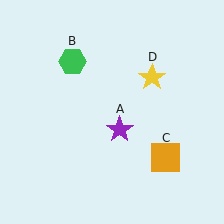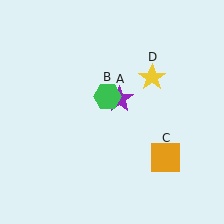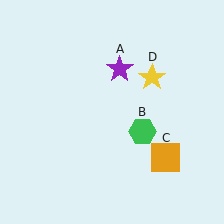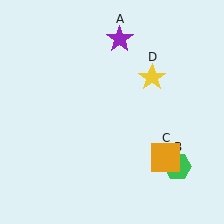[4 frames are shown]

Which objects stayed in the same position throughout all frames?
Orange square (object C) and yellow star (object D) remained stationary.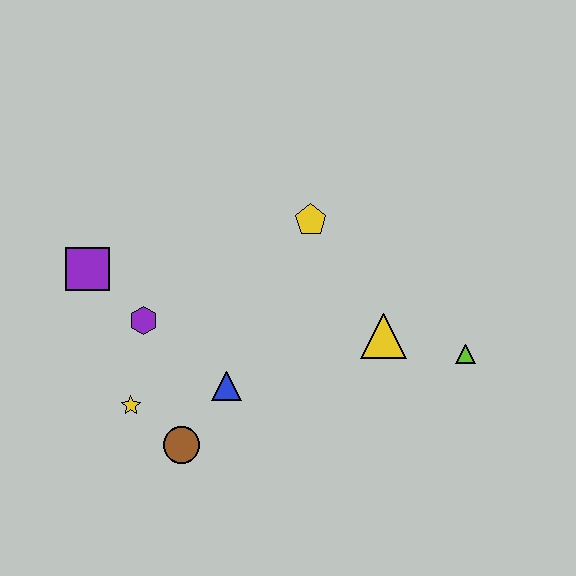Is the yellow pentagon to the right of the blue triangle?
Yes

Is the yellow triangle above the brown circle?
Yes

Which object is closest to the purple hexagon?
The purple square is closest to the purple hexagon.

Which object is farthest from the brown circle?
The lime triangle is farthest from the brown circle.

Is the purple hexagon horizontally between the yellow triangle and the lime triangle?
No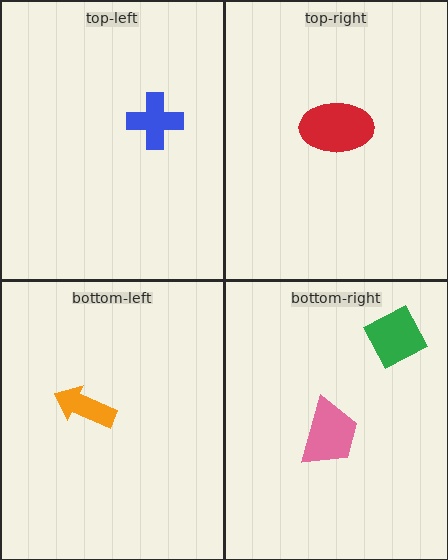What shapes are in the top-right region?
The red ellipse.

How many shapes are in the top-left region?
1.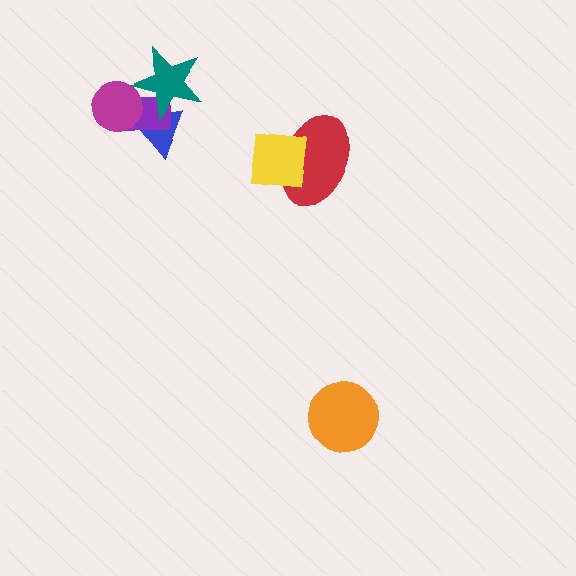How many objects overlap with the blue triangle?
3 objects overlap with the blue triangle.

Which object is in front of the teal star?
The magenta circle is in front of the teal star.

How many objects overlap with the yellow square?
1 object overlaps with the yellow square.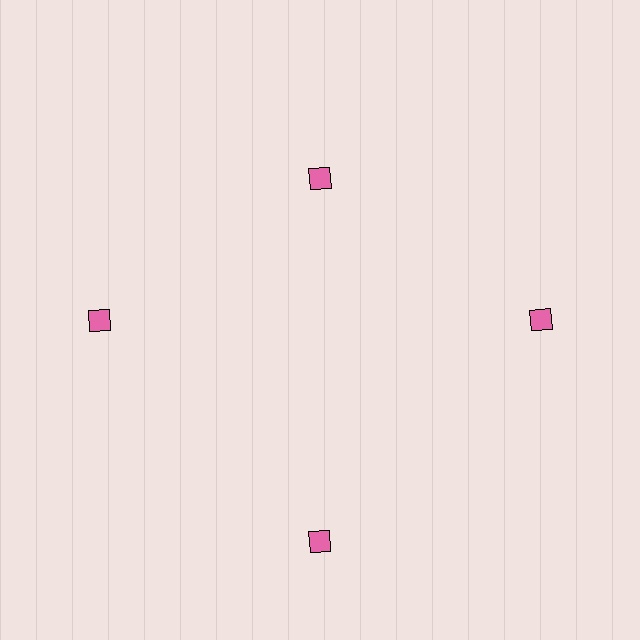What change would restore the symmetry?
The symmetry would be restored by moving it outward, back onto the ring so that all 4 diamonds sit at equal angles and equal distance from the center.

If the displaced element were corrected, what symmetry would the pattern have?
It would have 4-fold rotational symmetry — the pattern would map onto itself every 90 degrees.